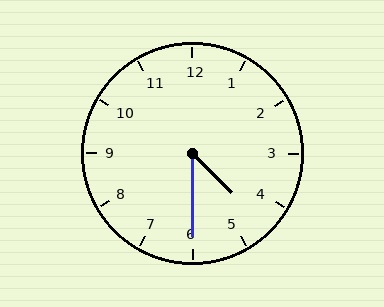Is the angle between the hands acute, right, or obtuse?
It is acute.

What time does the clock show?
4:30.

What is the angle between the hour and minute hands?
Approximately 45 degrees.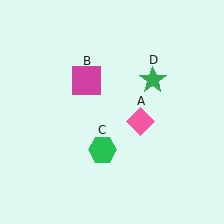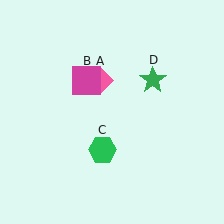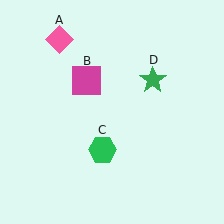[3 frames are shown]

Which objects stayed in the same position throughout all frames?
Magenta square (object B) and green hexagon (object C) and green star (object D) remained stationary.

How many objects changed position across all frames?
1 object changed position: pink diamond (object A).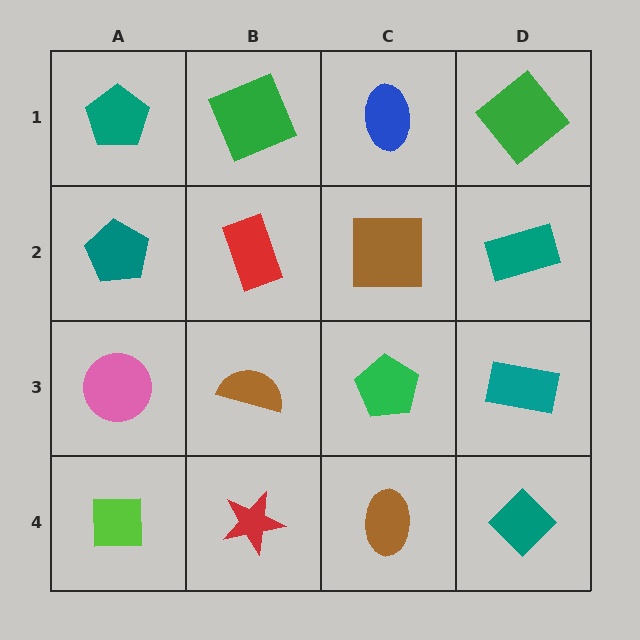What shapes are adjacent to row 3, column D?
A teal rectangle (row 2, column D), a teal diamond (row 4, column D), a green pentagon (row 3, column C).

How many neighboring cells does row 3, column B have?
4.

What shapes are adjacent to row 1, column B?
A red rectangle (row 2, column B), a teal pentagon (row 1, column A), a blue ellipse (row 1, column C).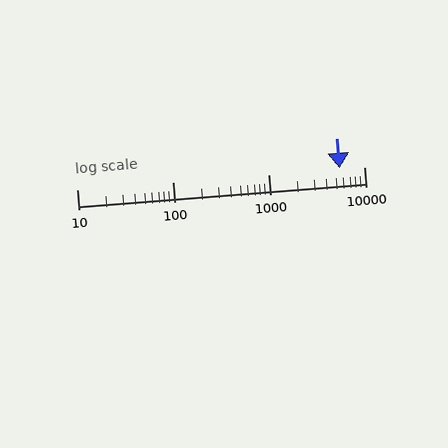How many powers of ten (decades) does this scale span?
The scale spans 3 decades, from 10 to 10000.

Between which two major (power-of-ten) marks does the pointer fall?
The pointer is between 1000 and 10000.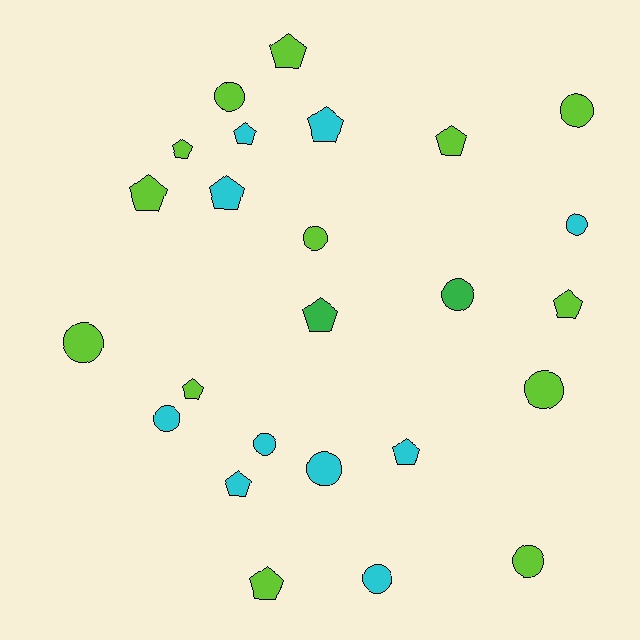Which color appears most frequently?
Lime, with 13 objects.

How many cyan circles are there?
There are 5 cyan circles.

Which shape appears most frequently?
Pentagon, with 13 objects.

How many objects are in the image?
There are 25 objects.